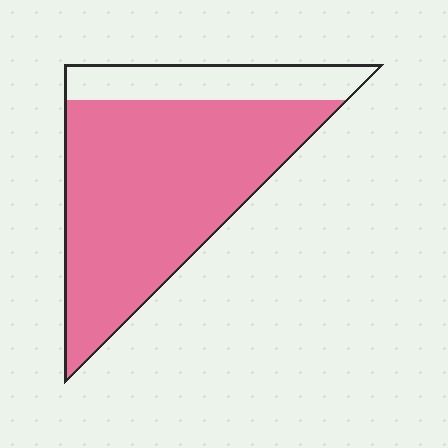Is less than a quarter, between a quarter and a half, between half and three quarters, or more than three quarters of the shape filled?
More than three quarters.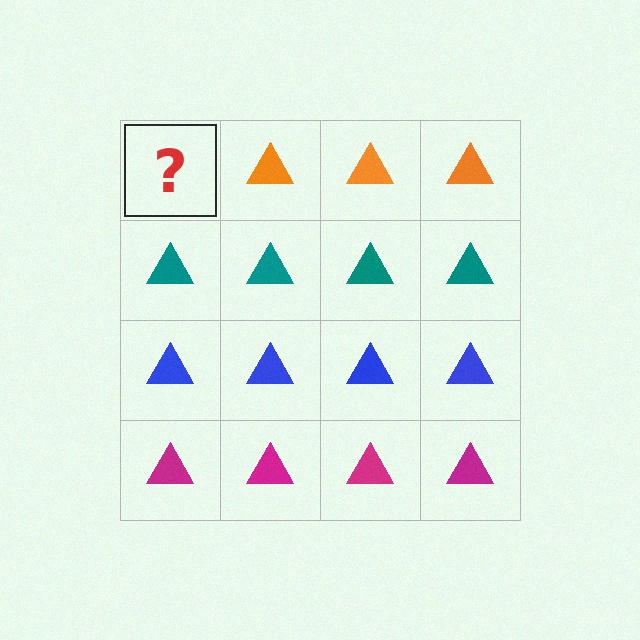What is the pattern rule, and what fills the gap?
The rule is that each row has a consistent color. The gap should be filled with an orange triangle.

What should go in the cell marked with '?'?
The missing cell should contain an orange triangle.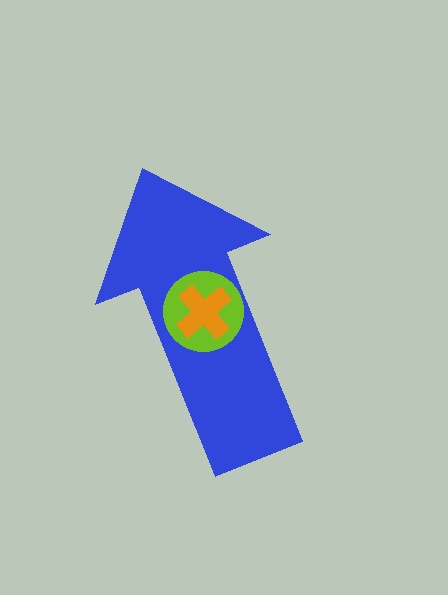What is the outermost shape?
The blue arrow.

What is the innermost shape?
The orange cross.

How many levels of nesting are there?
3.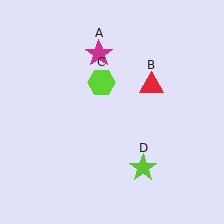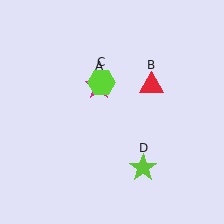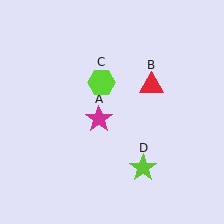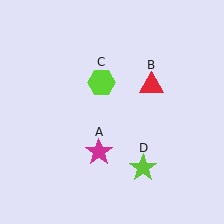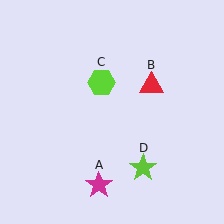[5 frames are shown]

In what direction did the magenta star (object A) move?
The magenta star (object A) moved down.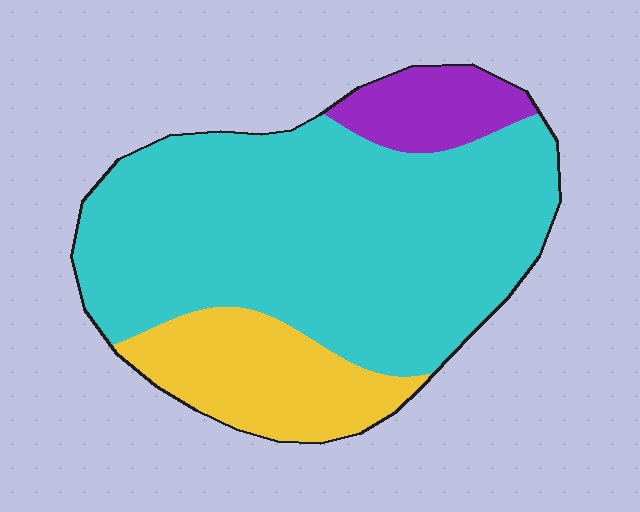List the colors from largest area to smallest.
From largest to smallest: cyan, yellow, purple.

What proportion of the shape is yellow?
Yellow covers about 20% of the shape.